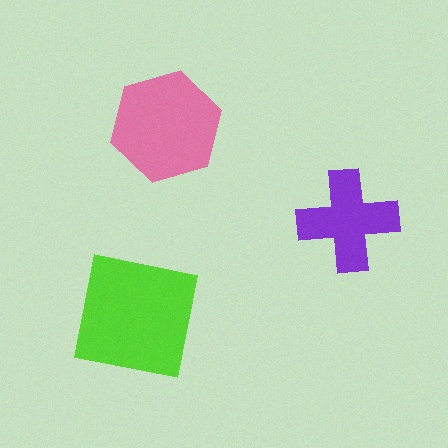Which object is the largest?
The lime square.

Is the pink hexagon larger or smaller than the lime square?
Smaller.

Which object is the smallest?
The purple cross.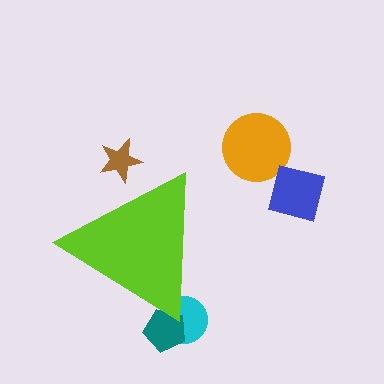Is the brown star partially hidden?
Yes, the brown star is partially hidden behind the lime triangle.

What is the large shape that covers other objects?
A lime triangle.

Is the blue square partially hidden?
No, the blue square is fully visible.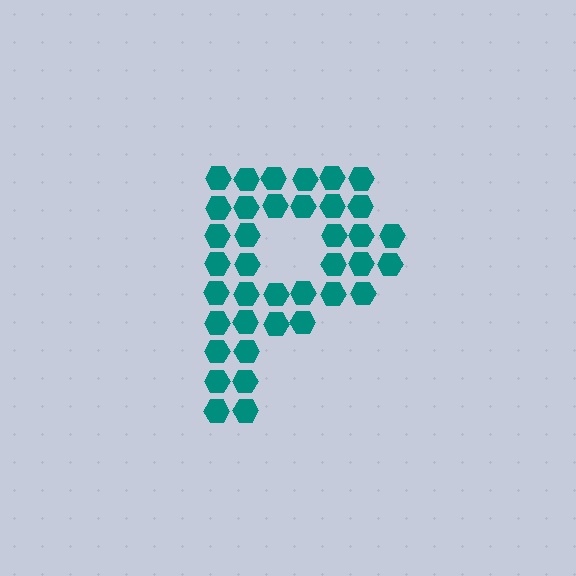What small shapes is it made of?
It is made of small hexagons.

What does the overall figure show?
The overall figure shows the letter P.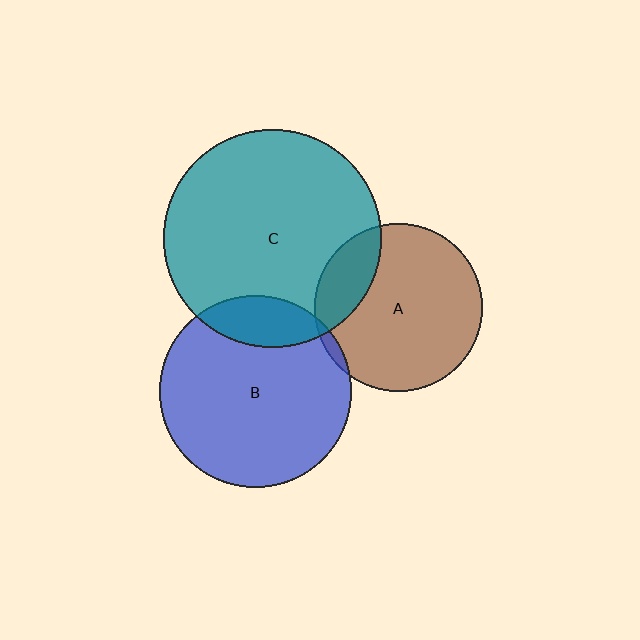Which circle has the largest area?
Circle C (teal).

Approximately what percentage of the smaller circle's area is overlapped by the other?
Approximately 20%.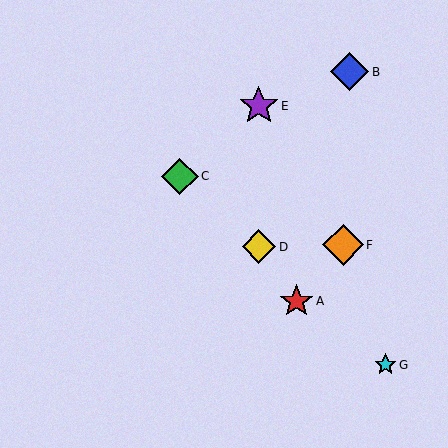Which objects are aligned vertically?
Objects D, E are aligned vertically.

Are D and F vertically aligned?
No, D is at x≈259 and F is at x≈343.